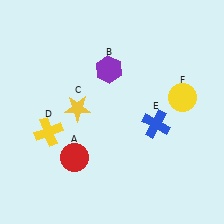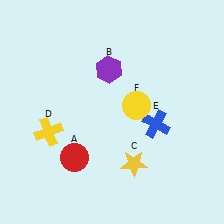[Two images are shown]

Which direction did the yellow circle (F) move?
The yellow circle (F) moved left.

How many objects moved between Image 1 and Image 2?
2 objects moved between the two images.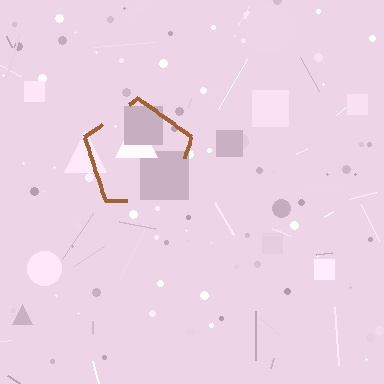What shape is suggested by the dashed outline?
The dashed outline suggests a pentagon.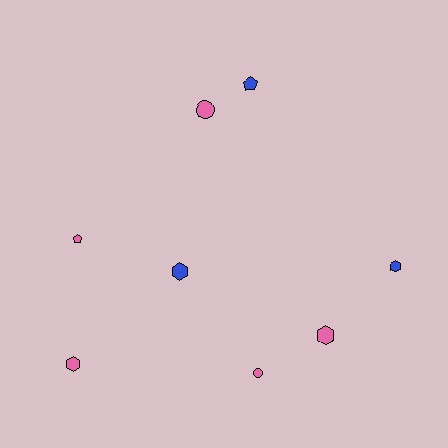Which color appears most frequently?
Pink, with 5 objects.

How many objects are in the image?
There are 8 objects.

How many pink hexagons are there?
There are 2 pink hexagons.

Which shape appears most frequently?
Hexagon, with 4 objects.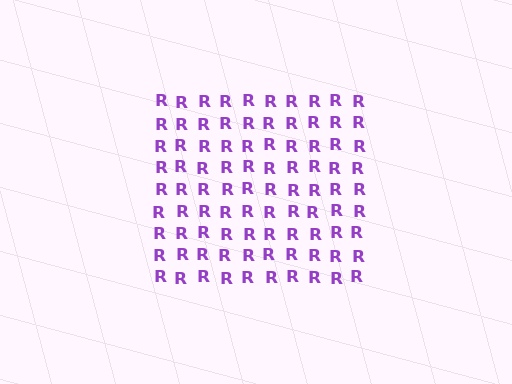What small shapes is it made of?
It is made of small letter R's.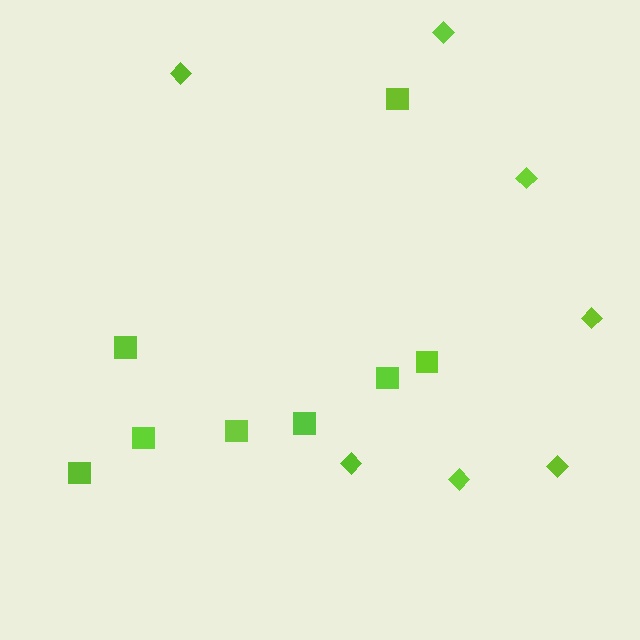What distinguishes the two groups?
There are 2 groups: one group of diamonds (7) and one group of squares (8).